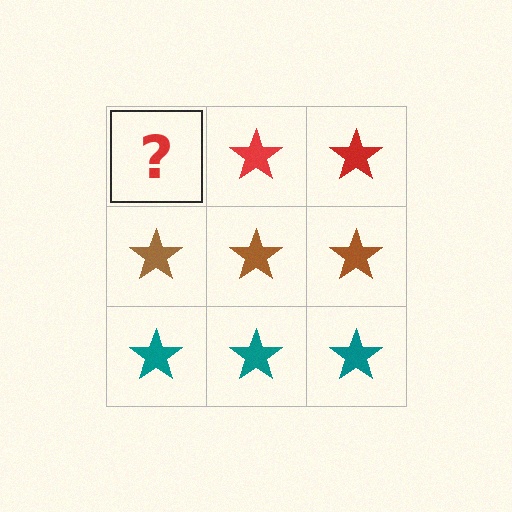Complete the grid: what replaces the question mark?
The question mark should be replaced with a red star.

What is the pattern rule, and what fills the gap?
The rule is that each row has a consistent color. The gap should be filled with a red star.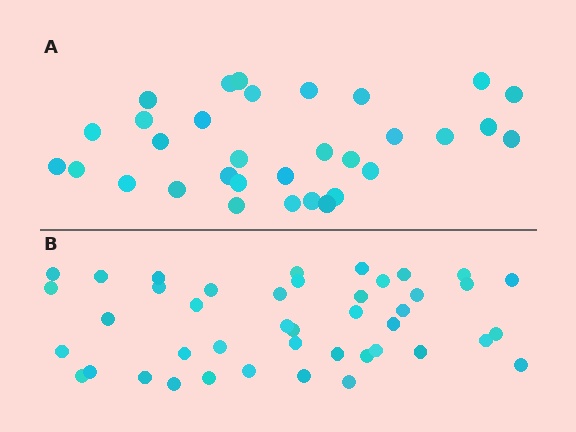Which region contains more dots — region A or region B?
Region B (the bottom region) has more dots.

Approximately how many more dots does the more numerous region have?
Region B has roughly 12 or so more dots than region A.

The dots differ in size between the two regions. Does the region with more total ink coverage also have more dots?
No. Region A has more total ink coverage because its dots are larger, but region B actually contains more individual dots. Total area can be misleading — the number of items is what matters here.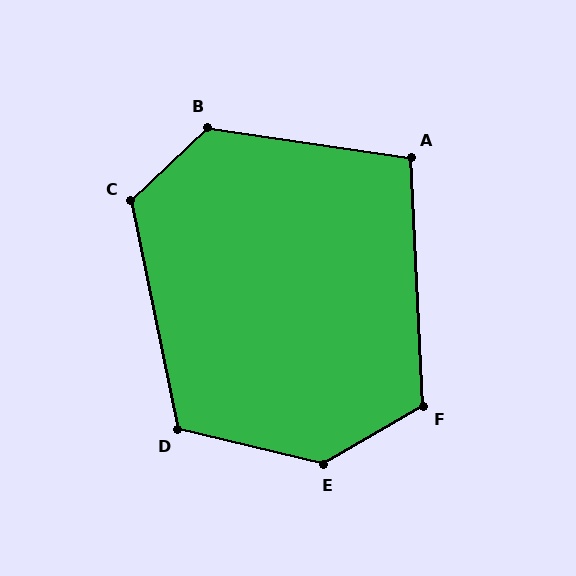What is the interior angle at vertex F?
Approximately 117 degrees (obtuse).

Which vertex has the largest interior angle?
E, at approximately 137 degrees.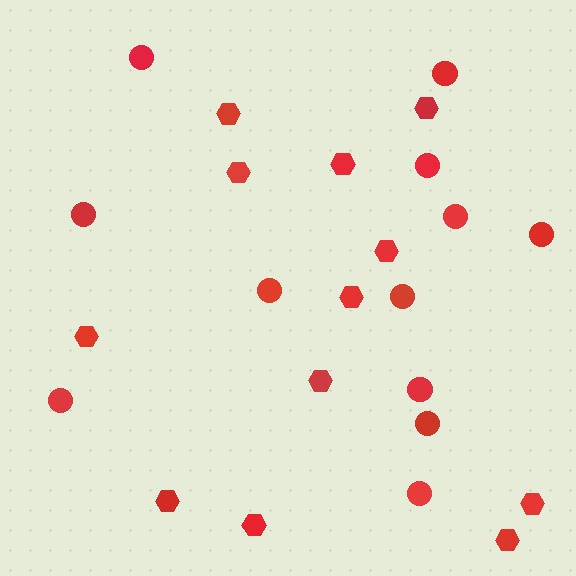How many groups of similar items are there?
There are 2 groups: one group of hexagons (12) and one group of circles (12).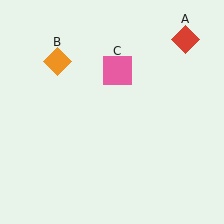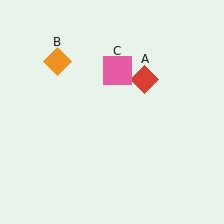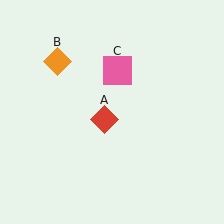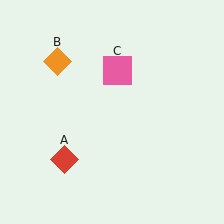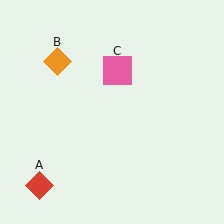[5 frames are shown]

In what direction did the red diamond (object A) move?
The red diamond (object A) moved down and to the left.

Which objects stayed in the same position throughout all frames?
Orange diamond (object B) and pink square (object C) remained stationary.